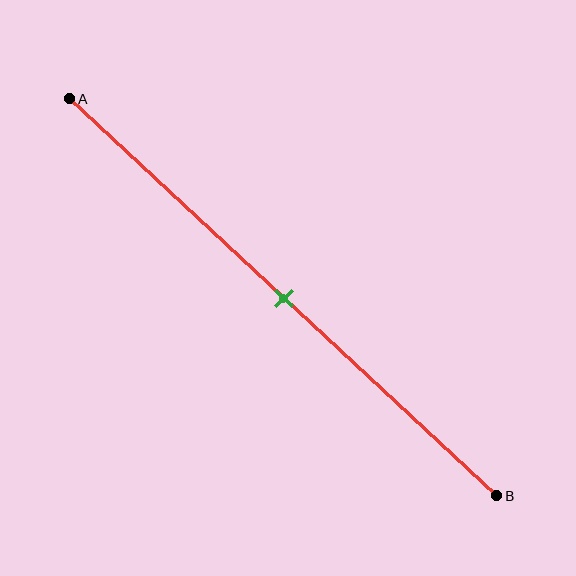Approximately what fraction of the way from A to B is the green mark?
The green mark is approximately 50% of the way from A to B.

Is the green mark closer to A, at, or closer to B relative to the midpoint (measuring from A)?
The green mark is approximately at the midpoint of segment AB.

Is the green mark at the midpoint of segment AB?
Yes, the mark is approximately at the midpoint.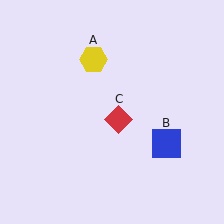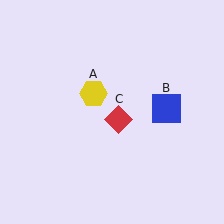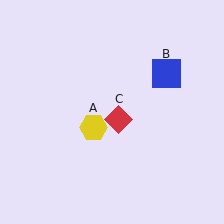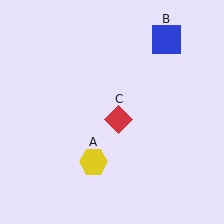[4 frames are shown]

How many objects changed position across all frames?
2 objects changed position: yellow hexagon (object A), blue square (object B).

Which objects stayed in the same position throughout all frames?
Red diamond (object C) remained stationary.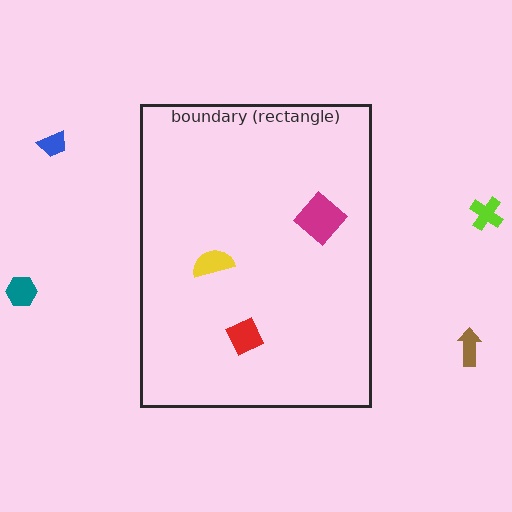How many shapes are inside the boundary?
3 inside, 4 outside.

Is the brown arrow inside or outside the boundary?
Outside.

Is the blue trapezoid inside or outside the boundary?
Outside.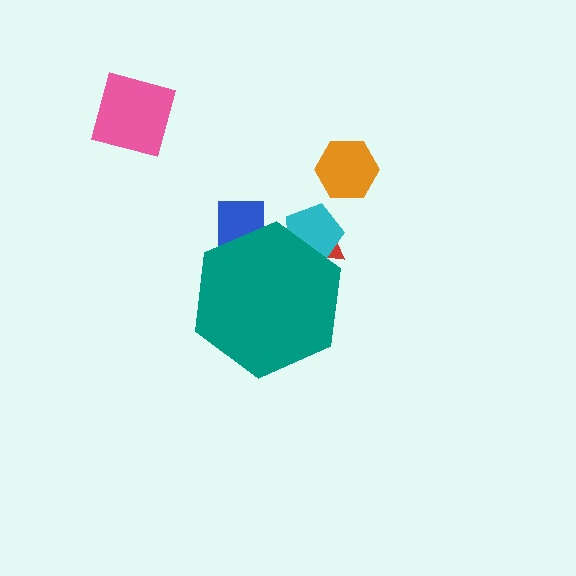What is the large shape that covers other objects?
A teal hexagon.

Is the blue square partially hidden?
Yes, the blue square is partially hidden behind the teal hexagon.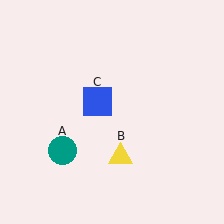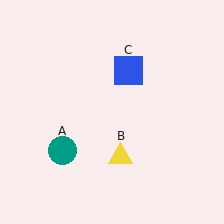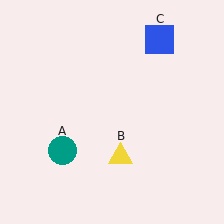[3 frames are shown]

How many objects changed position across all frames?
1 object changed position: blue square (object C).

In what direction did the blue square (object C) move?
The blue square (object C) moved up and to the right.